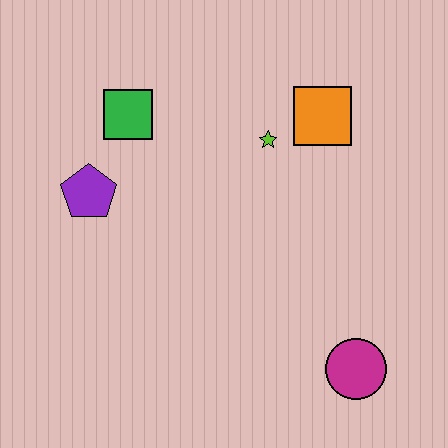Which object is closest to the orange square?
The lime star is closest to the orange square.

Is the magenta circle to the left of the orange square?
No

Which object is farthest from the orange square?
The magenta circle is farthest from the orange square.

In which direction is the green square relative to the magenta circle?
The green square is above the magenta circle.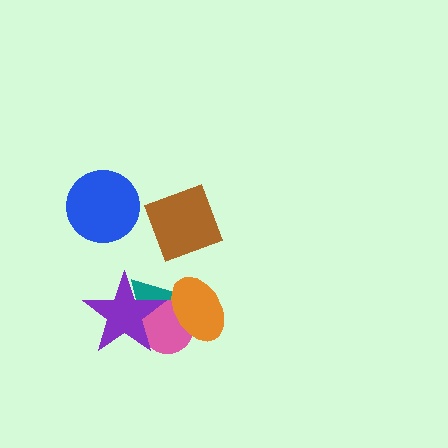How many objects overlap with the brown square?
0 objects overlap with the brown square.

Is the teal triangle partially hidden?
Yes, it is partially covered by another shape.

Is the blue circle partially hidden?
No, no other shape covers it.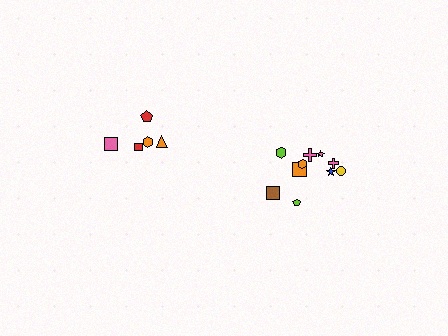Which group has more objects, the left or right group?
The right group.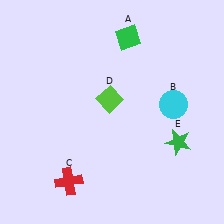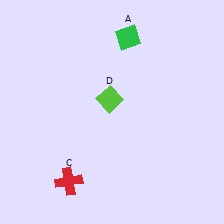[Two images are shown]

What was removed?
The cyan circle (B), the green star (E) were removed in Image 2.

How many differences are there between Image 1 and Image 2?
There are 2 differences between the two images.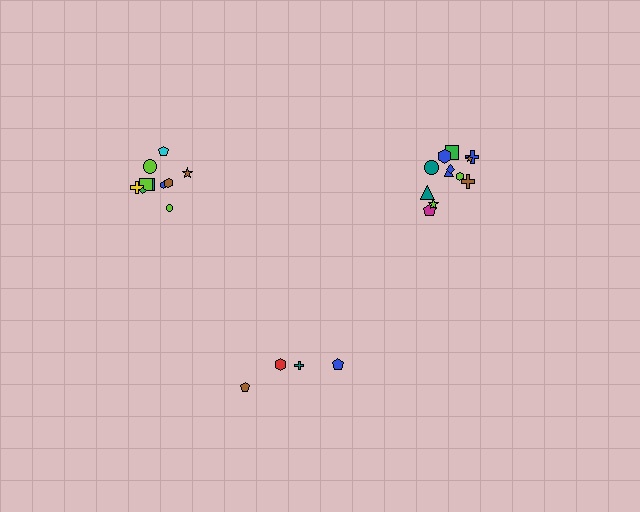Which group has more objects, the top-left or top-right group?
The top-right group.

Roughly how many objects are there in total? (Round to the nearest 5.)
Roughly 25 objects in total.